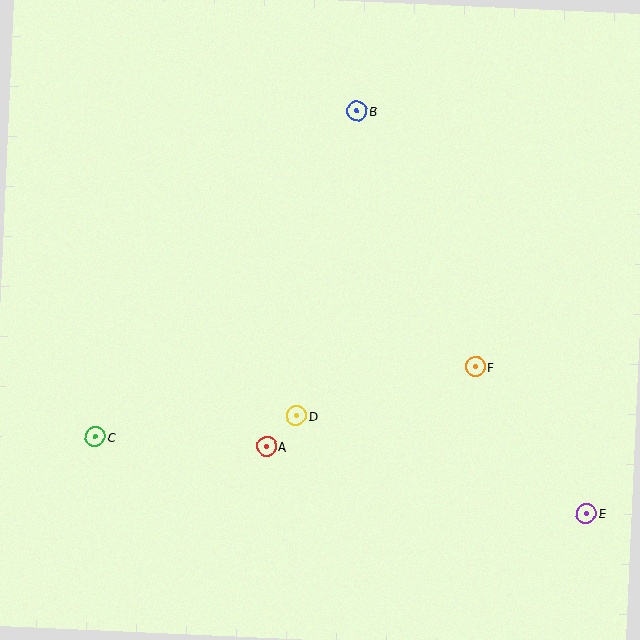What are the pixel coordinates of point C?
Point C is at (95, 437).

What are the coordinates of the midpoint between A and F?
The midpoint between A and F is at (371, 406).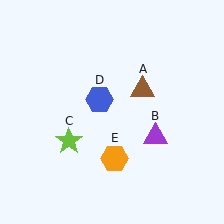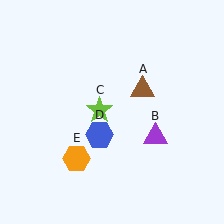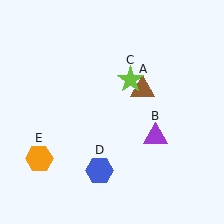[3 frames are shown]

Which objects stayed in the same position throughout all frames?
Brown triangle (object A) and purple triangle (object B) remained stationary.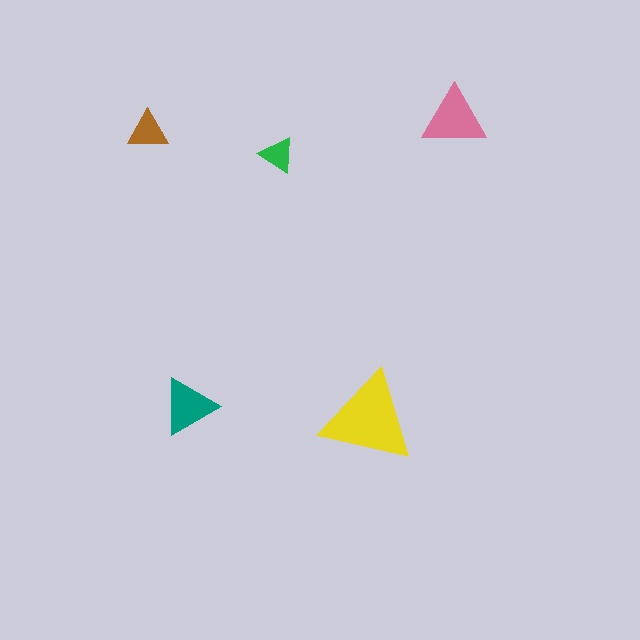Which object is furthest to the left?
The brown triangle is leftmost.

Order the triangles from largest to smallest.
the yellow one, the pink one, the teal one, the brown one, the green one.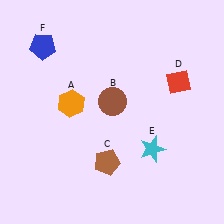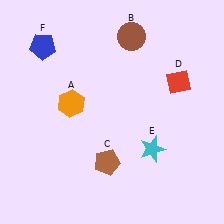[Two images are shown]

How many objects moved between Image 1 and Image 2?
1 object moved between the two images.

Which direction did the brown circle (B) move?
The brown circle (B) moved up.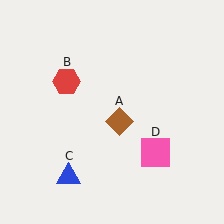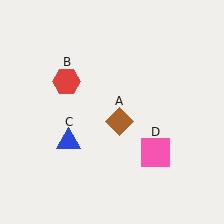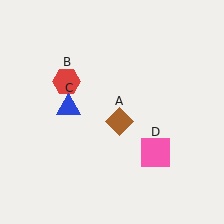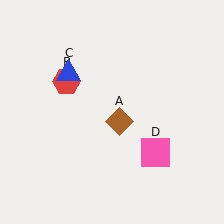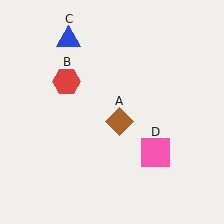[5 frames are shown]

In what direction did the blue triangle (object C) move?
The blue triangle (object C) moved up.